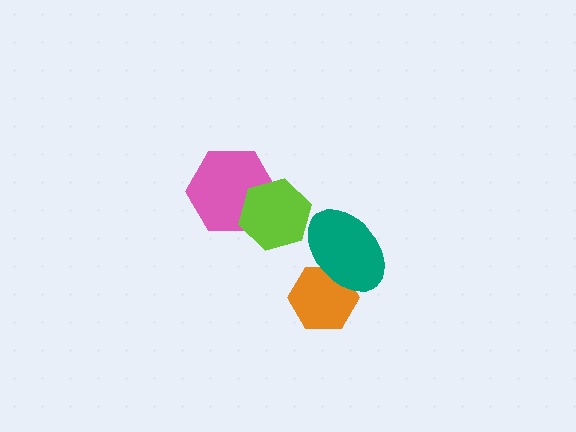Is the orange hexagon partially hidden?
Yes, it is partially covered by another shape.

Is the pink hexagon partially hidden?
Yes, it is partially covered by another shape.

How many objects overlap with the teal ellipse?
1 object overlaps with the teal ellipse.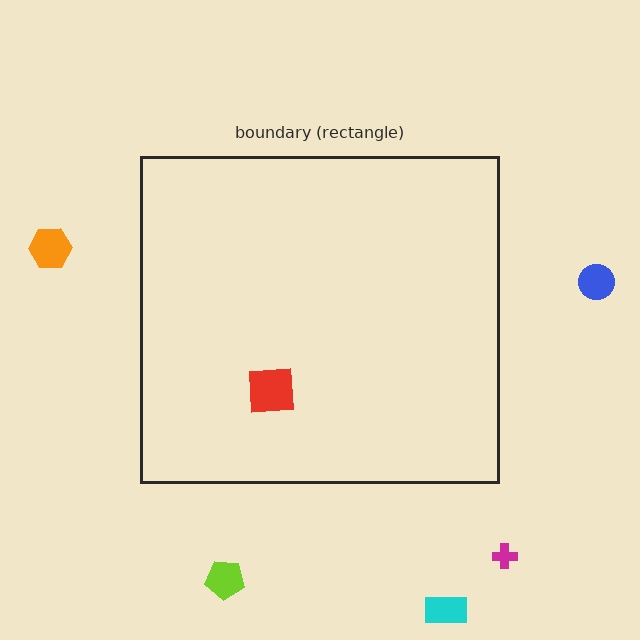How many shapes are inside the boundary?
1 inside, 5 outside.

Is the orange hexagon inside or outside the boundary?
Outside.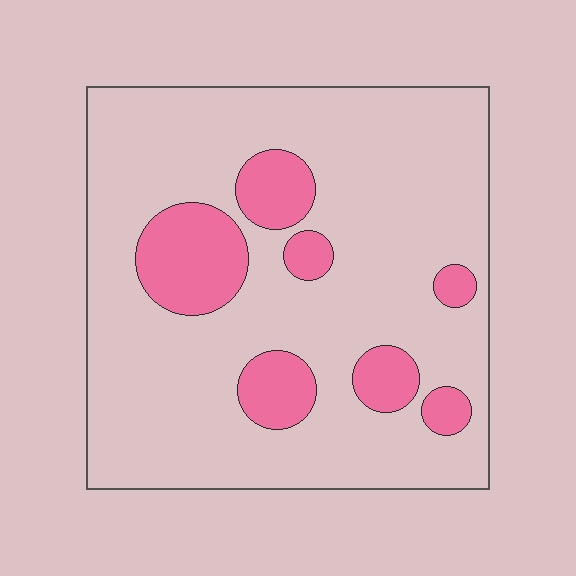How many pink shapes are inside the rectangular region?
7.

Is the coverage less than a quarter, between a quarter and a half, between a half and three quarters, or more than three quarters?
Less than a quarter.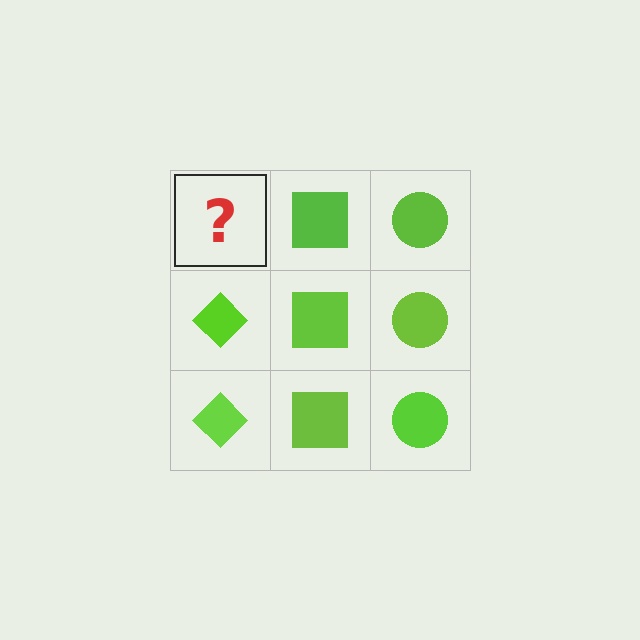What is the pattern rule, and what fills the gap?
The rule is that each column has a consistent shape. The gap should be filled with a lime diamond.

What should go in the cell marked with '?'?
The missing cell should contain a lime diamond.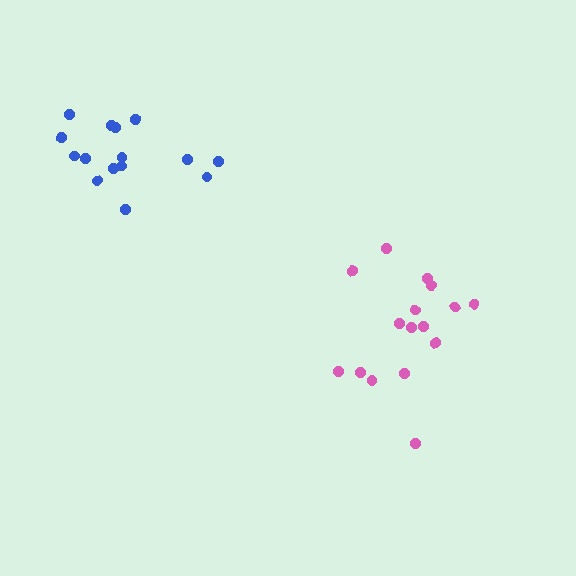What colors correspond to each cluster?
The clusters are colored: pink, blue.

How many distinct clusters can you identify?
There are 2 distinct clusters.